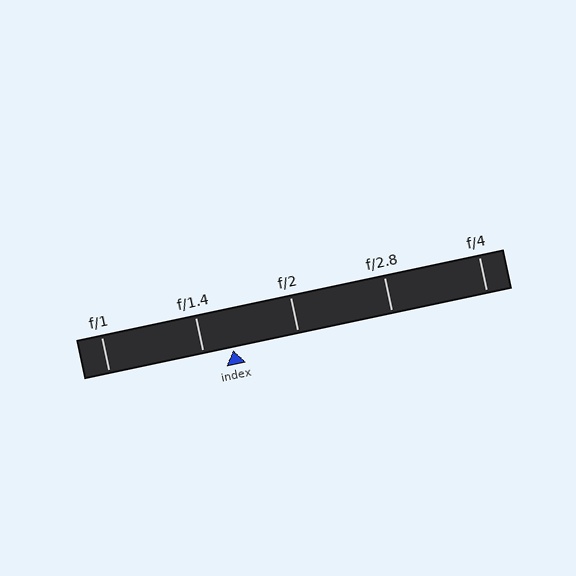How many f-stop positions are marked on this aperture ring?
There are 5 f-stop positions marked.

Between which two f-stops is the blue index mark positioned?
The index mark is between f/1.4 and f/2.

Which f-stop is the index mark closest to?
The index mark is closest to f/1.4.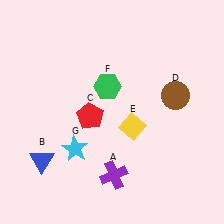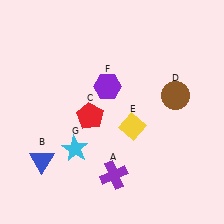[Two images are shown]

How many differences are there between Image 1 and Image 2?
There is 1 difference between the two images.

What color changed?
The hexagon (F) changed from green in Image 1 to purple in Image 2.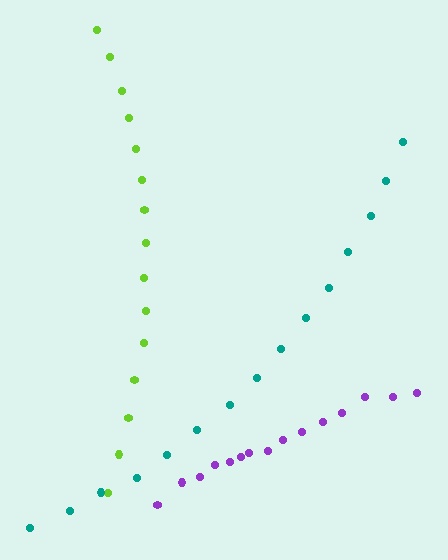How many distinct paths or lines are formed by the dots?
There are 3 distinct paths.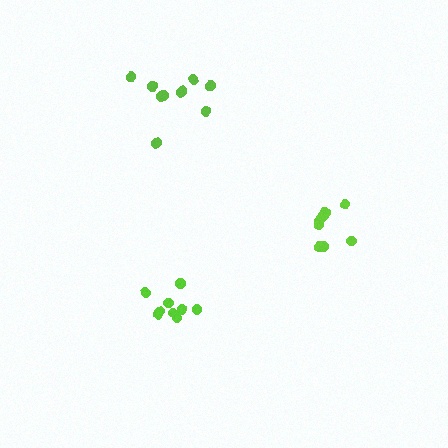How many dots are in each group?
Group 1: 10 dots, Group 2: 8 dots, Group 3: 9 dots (27 total).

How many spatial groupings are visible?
There are 3 spatial groupings.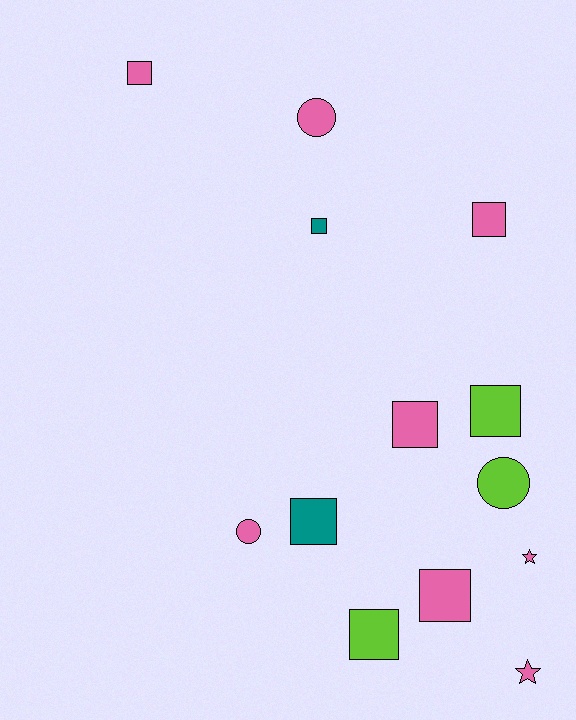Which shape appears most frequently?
Square, with 8 objects.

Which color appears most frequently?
Pink, with 8 objects.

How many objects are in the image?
There are 13 objects.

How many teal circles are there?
There are no teal circles.